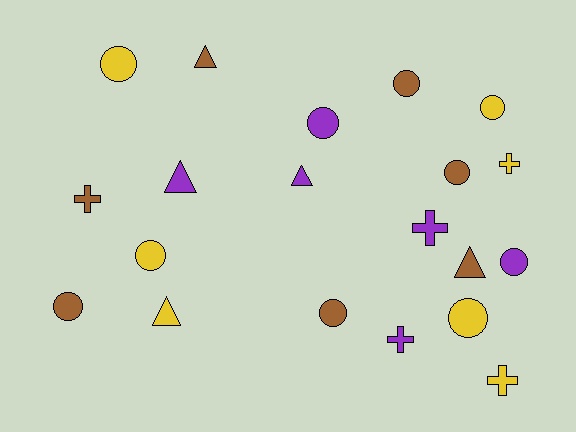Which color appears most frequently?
Brown, with 7 objects.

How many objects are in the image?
There are 20 objects.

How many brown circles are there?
There are 4 brown circles.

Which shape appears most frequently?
Circle, with 10 objects.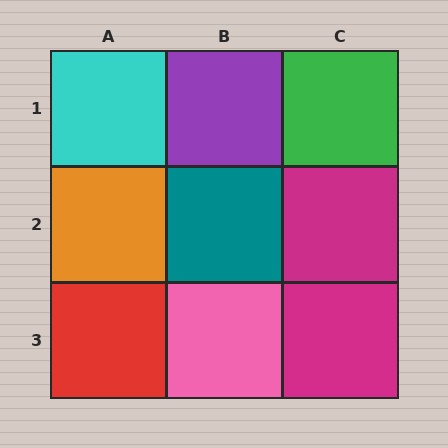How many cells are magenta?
2 cells are magenta.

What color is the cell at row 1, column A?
Cyan.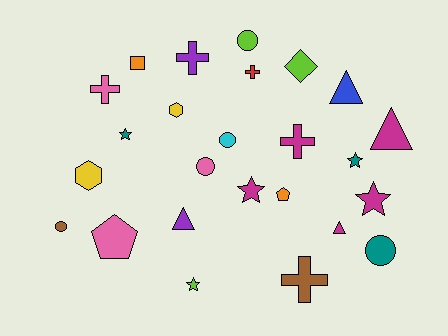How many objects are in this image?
There are 25 objects.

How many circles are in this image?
There are 5 circles.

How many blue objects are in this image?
There is 1 blue object.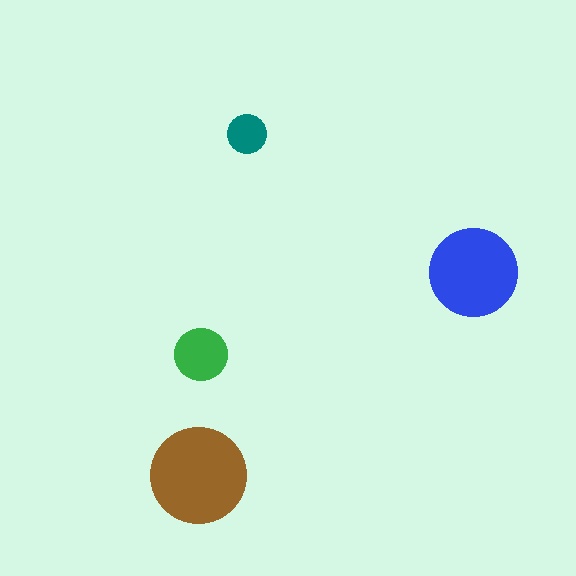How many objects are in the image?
There are 4 objects in the image.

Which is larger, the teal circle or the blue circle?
The blue one.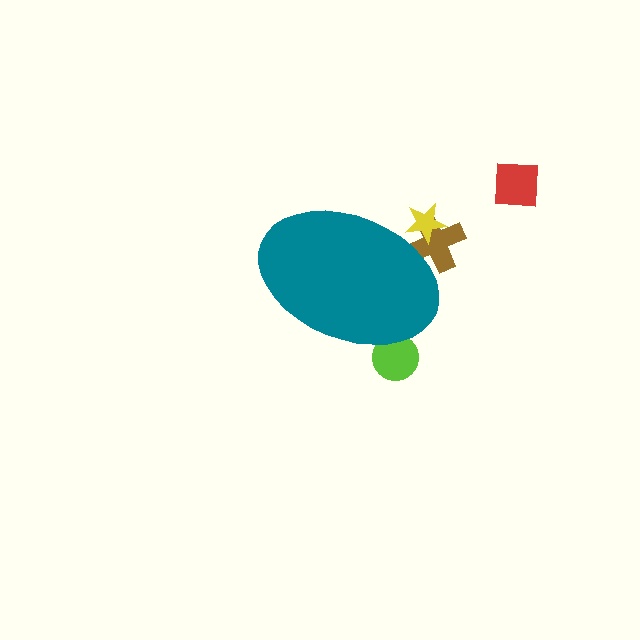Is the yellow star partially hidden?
Yes, the yellow star is partially hidden behind the teal ellipse.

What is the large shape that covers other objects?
A teal ellipse.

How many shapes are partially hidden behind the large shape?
3 shapes are partially hidden.